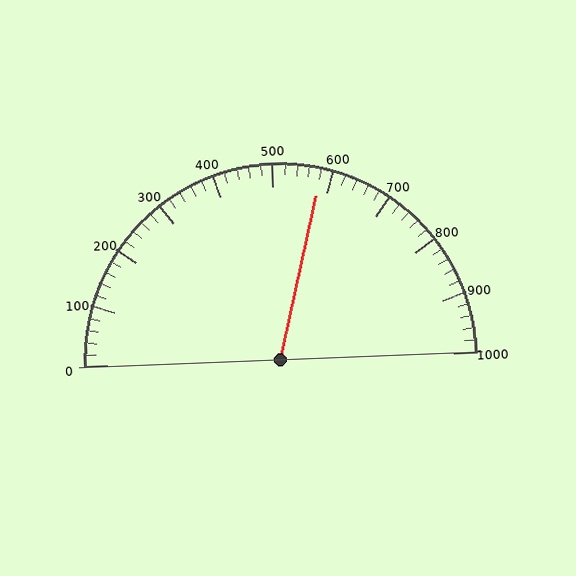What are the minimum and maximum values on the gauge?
The gauge ranges from 0 to 1000.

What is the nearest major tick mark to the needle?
The nearest major tick mark is 600.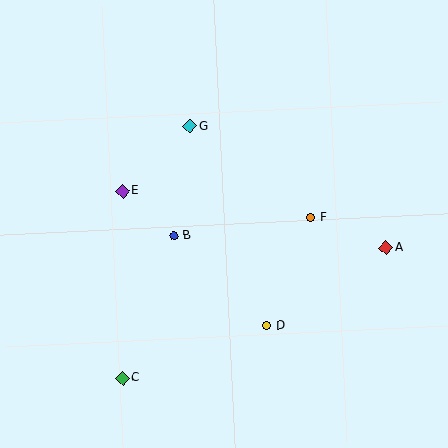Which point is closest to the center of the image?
Point B at (174, 236) is closest to the center.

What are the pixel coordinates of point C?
Point C is at (122, 378).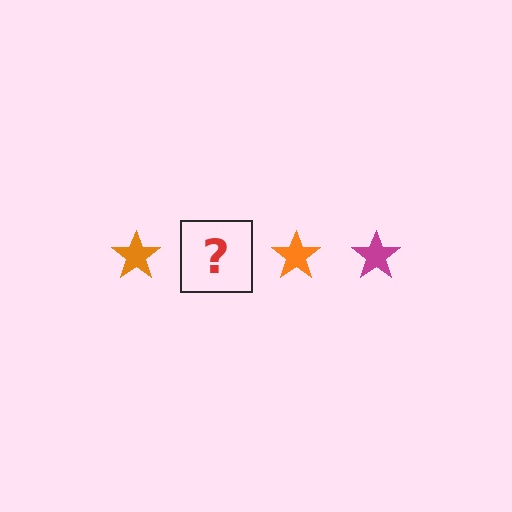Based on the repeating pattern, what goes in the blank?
The blank should be a magenta star.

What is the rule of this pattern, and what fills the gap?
The rule is that the pattern cycles through orange, magenta stars. The gap should be filled with a magenta star.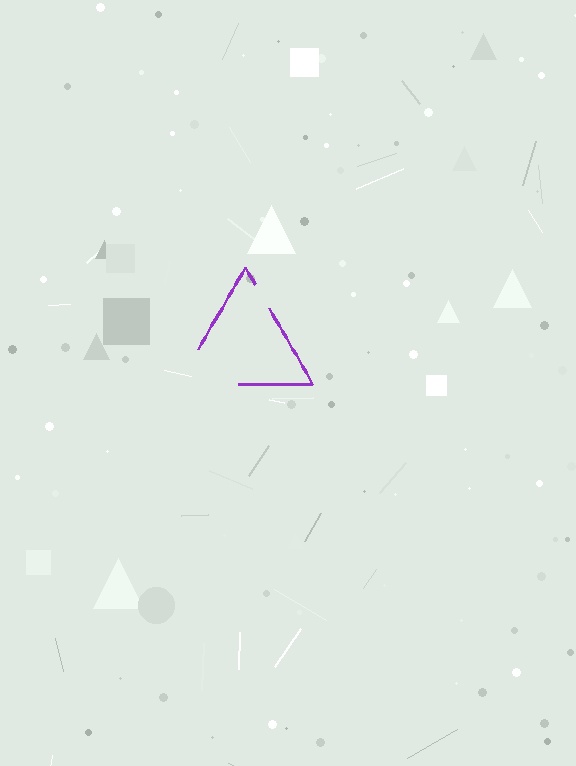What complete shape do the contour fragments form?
The contour fragments form a triangle.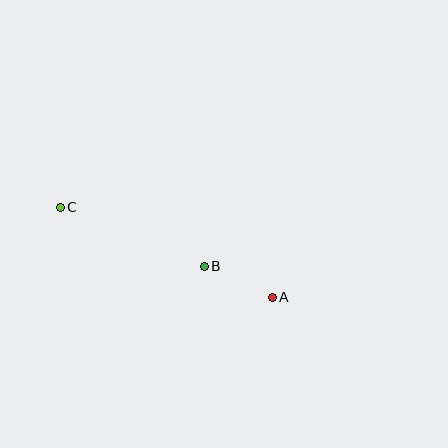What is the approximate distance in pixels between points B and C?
The distance between B and C is approximately 156 pixels.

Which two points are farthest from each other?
Points A and C are farthest from each other.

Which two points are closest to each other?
Points A and B are closest to each other.